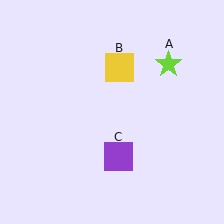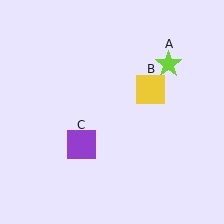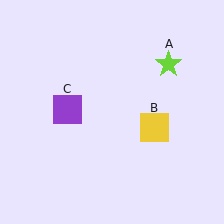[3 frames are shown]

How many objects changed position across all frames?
2 objects changed position: yellow square (object B), purple square (object C).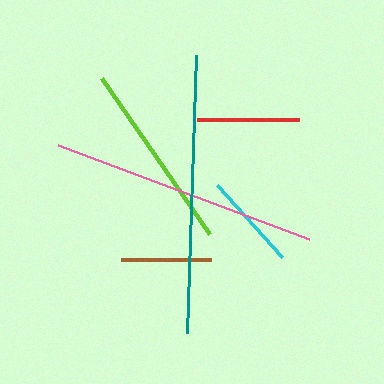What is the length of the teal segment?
The teal segment is approximately 278 pixels long.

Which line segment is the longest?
The teal line is the longest at approximately 278 pixels.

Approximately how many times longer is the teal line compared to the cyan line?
The teal line is approximately 2.9 times the length of the cyan line.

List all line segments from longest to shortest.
From longest to shortest: teal, pink, lime, red, cyan, brown.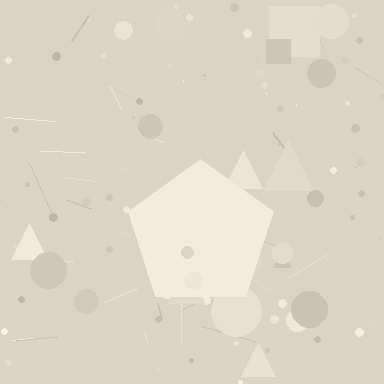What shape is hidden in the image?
A pentagon is hidden in the image.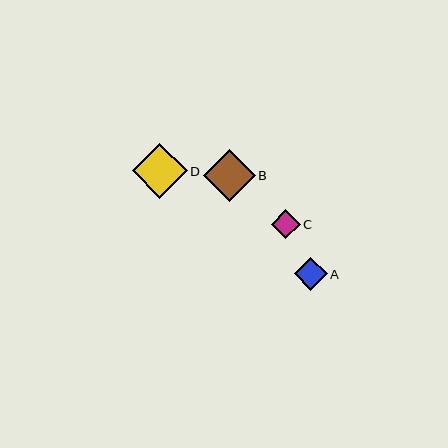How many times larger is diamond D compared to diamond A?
Diamond D is approximately 1.7 times the size of diamond A.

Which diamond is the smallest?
Diamond C is the smallest with a size of approximately 29 pixels.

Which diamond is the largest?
Diamond D is the largest with a size of approximately 55 pixels.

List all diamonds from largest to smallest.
From largest to smallest: D, B, A, C.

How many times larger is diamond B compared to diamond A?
Diamond B is approximately 1.6 times the size of diamond A.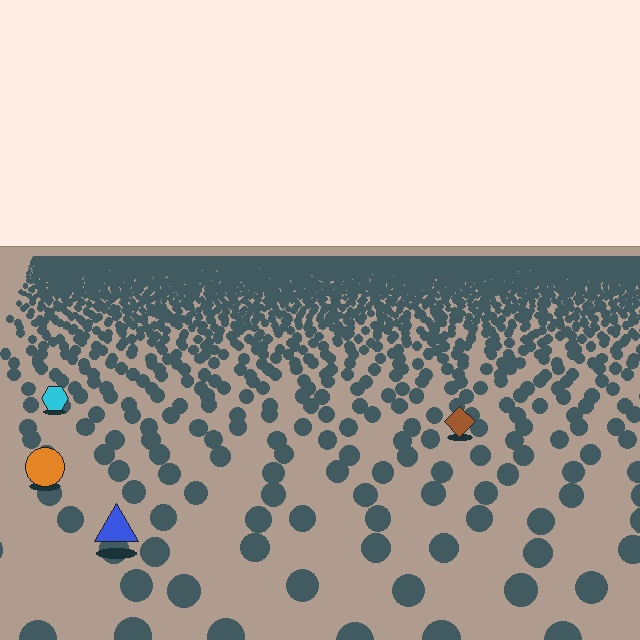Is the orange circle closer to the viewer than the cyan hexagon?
Yes. The orange circle is closer — you can tell from the texture gradient: the ground texture is coarser near it.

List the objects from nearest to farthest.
From nearest to farthest: the blue triangle, the orange circle, the brown diamond, the cyan hexagon.